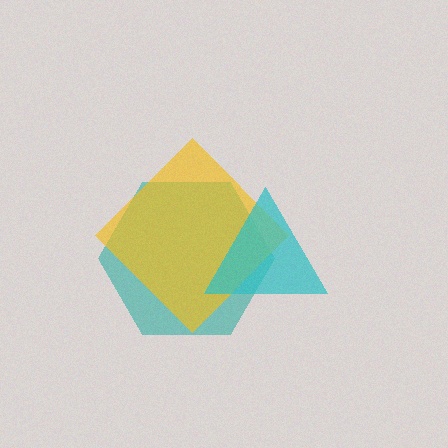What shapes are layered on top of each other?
The layered shapes are: a teal hexagon, a yellow diamond, a cyan triangle.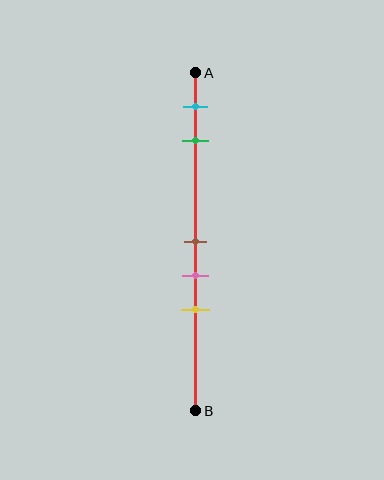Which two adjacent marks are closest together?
The brown and pink marks are the closest adjacent pair.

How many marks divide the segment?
There are 5 marks dividing the segment.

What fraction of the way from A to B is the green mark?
The green mark is approximately 20% (0.2) of the way from A to B.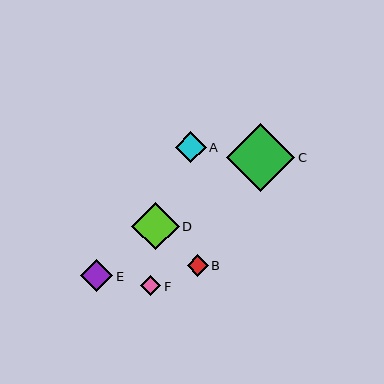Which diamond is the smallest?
Diamond F is the smallest with a size of approximately 20 pixels.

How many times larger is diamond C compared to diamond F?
Diamond C is approximately 3.3 times the size of diamond F.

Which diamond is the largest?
Diamond C is the largest with a size of approximately 68 pixels.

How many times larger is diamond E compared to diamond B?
Diamond E is approximately 1.5 times the size of diamond B.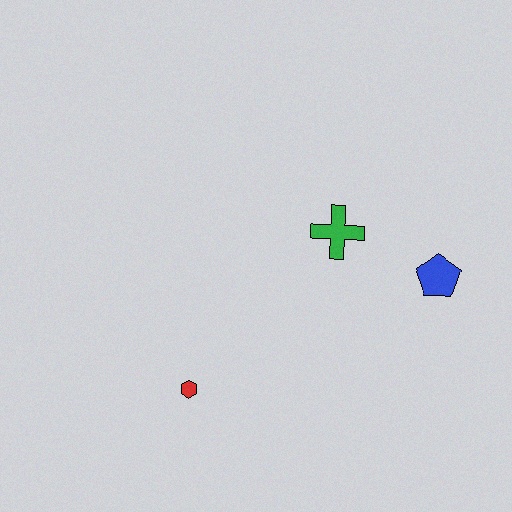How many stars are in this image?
There are no stars.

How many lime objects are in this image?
There are no lime objects.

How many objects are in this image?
There are 3 objects.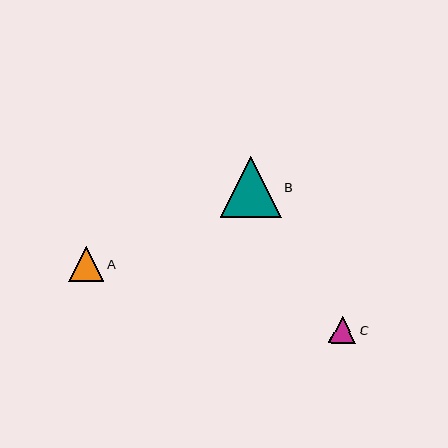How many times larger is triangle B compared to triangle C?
Triangle B is approximately 2.2 times the size of triangle C.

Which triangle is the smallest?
Triangle C is the smallest with a size of approximately 27 pixels.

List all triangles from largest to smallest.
From largest to smallest: B, A, C.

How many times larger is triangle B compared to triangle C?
Triangle B is approximately 2.2 times the size of triangle C.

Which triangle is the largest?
Triangle B is the largest with a size of approximately 61 pixels.